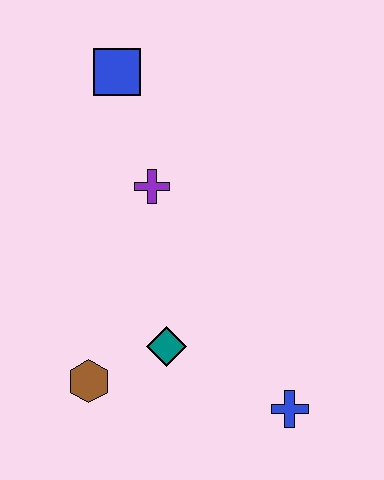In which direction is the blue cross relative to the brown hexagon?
The blue cross is to the right of the brown hexagon.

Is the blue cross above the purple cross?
No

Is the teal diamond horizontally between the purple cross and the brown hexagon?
No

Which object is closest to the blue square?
The purple cross is closest to the blue square.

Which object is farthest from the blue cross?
The blue square is farthest from the blue cross.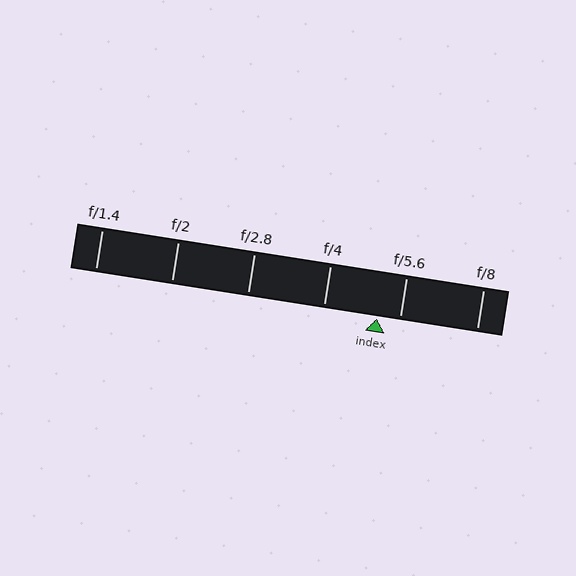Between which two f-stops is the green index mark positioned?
The index mark is between f/4 and f/5.6.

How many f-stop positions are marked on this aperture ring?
There are 6 f-stop positions marked.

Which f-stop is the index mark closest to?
The index mark is closest to f/5.6.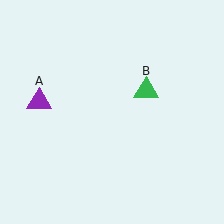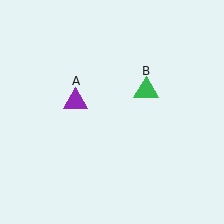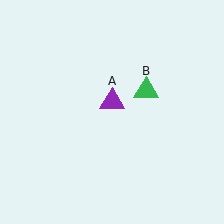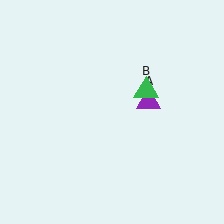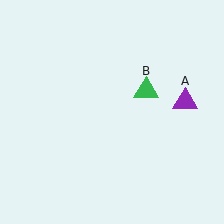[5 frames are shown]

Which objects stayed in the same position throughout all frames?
Green triangle (object B) remained stationary.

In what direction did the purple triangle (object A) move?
The purple triangle (object A) moved right.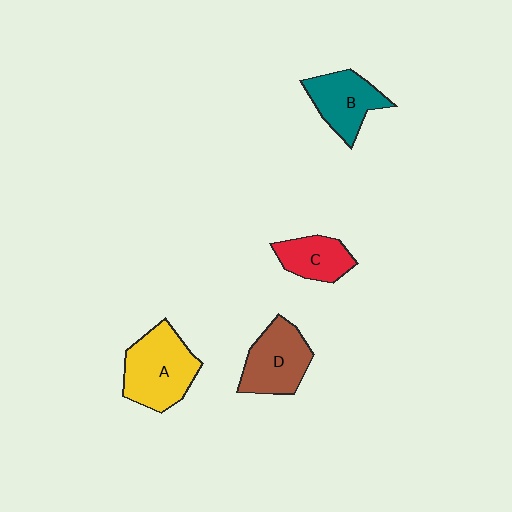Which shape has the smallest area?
Shape C (red).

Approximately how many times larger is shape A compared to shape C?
Approximately 1.7 times.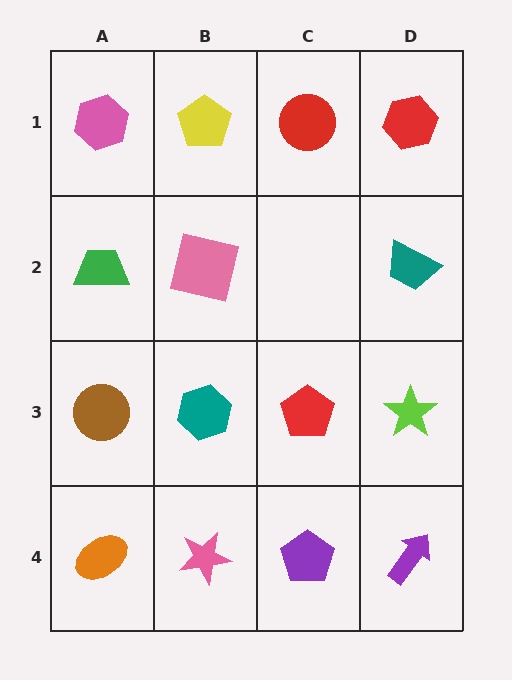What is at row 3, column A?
A brown circle.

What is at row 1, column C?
A red circle.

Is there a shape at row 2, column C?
No, that cell is empty.